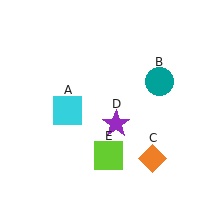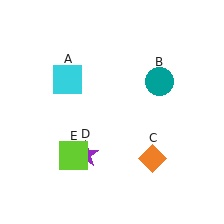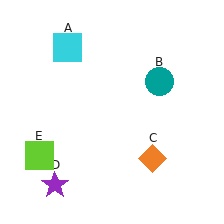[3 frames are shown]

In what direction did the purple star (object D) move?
The purple star (object D) moved down and to the left.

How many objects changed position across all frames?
3 objects changed position: cyan square (object A), purple star (object D), lime square (object E).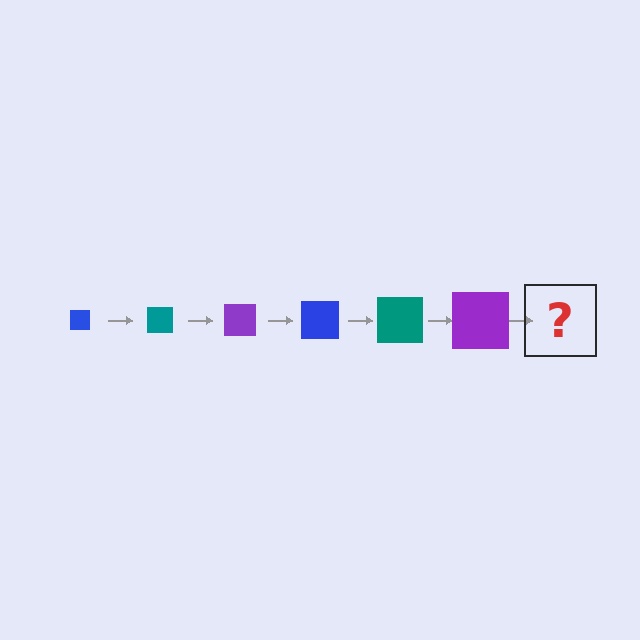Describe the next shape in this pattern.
It should be a blue square, larger than the previous one.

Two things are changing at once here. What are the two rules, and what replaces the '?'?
The two rules are that the square grows larger each step and the color cycles through blue, teal, and purple. The '?' should be a blue square, larger than the previous one.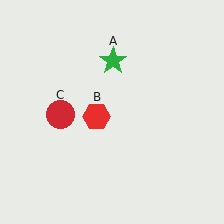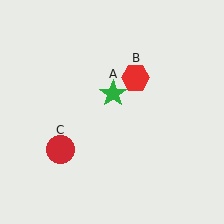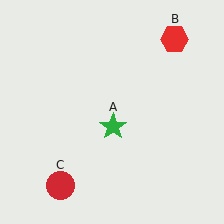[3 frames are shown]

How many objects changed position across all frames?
3 objects changed position: green star (object A), red hexagon (object B), red circle (object C).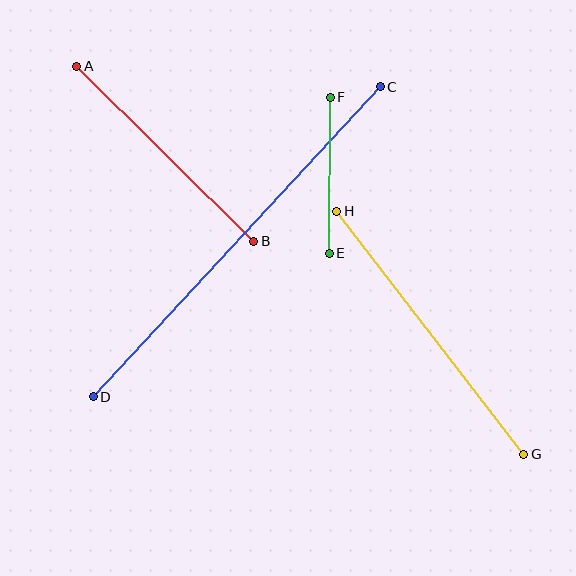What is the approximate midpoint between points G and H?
The midpoint is at approximately (430, 333) pixels.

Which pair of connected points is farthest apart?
Points C and D are farthest apart.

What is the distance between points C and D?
The distance is approximately 422 pixels.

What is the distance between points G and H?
The distance is approximately 307 pixels.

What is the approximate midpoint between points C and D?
The midpoint is at approximately (237, 242) pixels.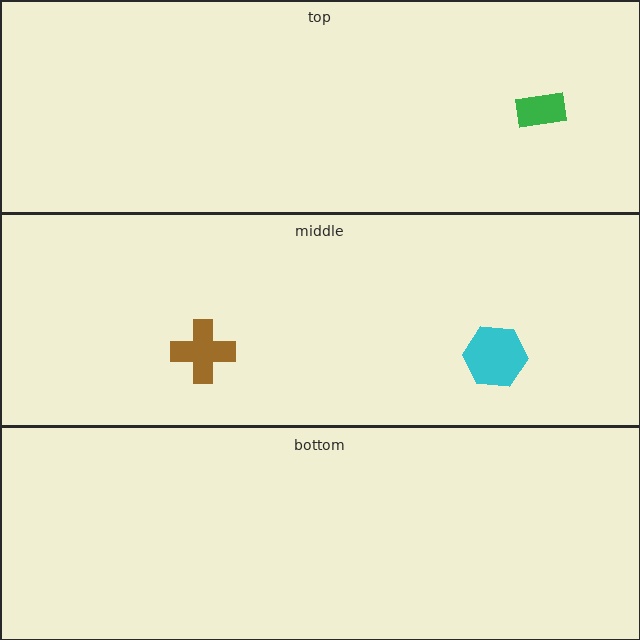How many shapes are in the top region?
1.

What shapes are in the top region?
The green rectangle.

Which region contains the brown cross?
The middle region.